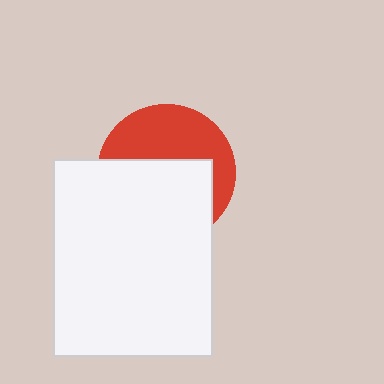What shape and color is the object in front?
The object in front is a white rectangle.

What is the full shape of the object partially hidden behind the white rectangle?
The partially hidden object is a red circle.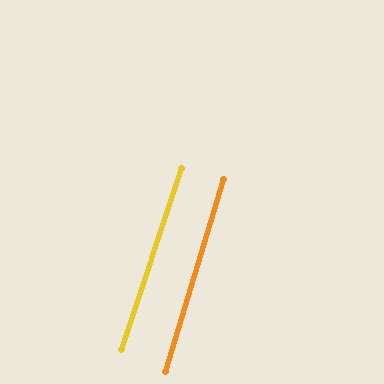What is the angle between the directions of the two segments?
Approximately 1 degree.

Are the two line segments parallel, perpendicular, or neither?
Parallel — their directions differ by only 1.4°.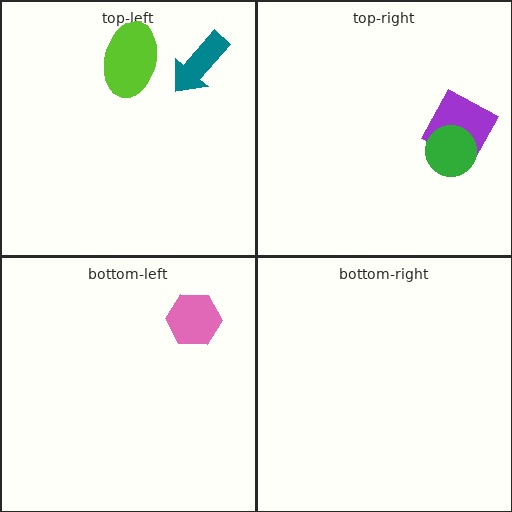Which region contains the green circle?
The top-right region.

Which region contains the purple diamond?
The top-right region.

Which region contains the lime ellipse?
The top-left region.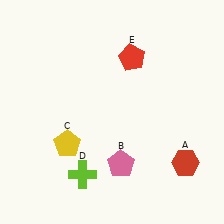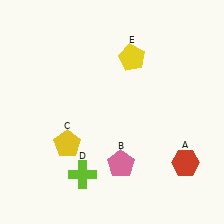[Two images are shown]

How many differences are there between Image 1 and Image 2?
There is 1 difference between the two images.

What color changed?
The pentagon (E) changed from red in Image 1 to yellow in Image 2.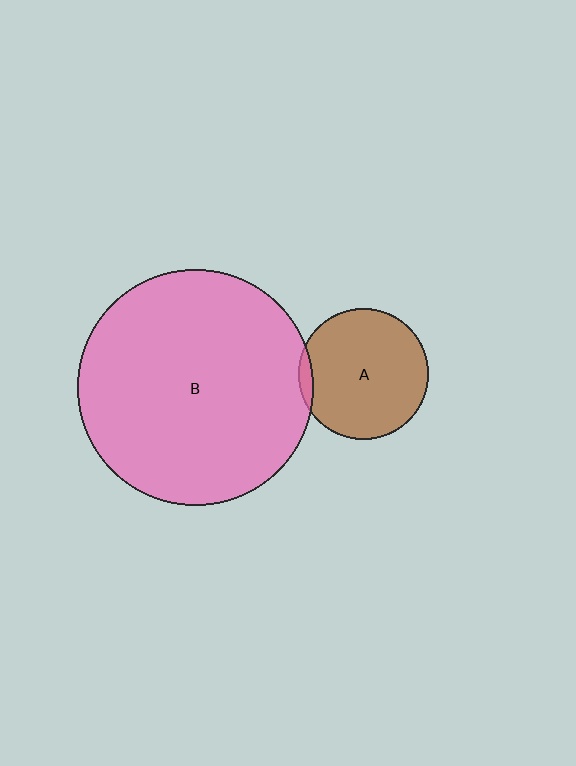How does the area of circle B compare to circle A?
Approximately 3.3 times.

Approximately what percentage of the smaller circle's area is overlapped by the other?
Approximately 5%.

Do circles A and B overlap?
Yes.